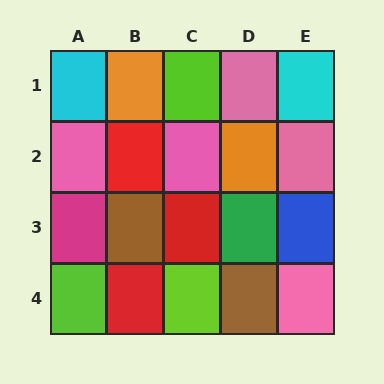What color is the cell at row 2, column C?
Pink.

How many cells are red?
3 cells are red.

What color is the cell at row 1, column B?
Orange.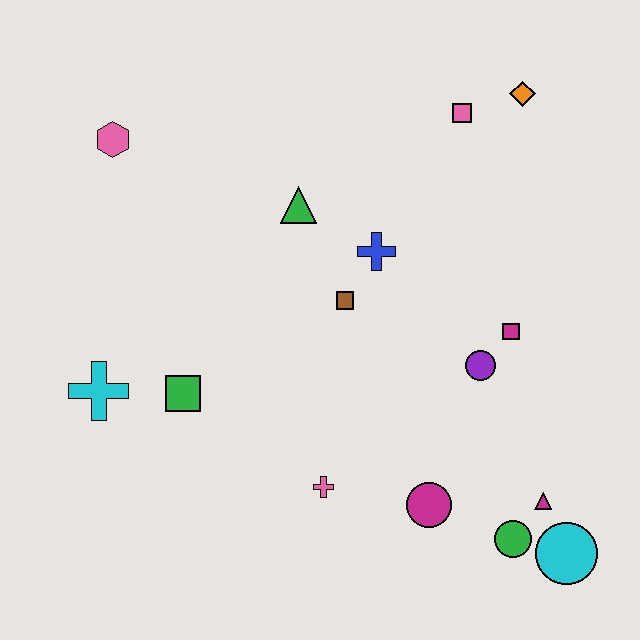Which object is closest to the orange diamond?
The pink square is closest to the orange diamond.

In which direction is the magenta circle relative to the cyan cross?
The magenta circle is to the right of the cyan cross.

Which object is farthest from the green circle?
The pink hexagon is farthest from the green circle.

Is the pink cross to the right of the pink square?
No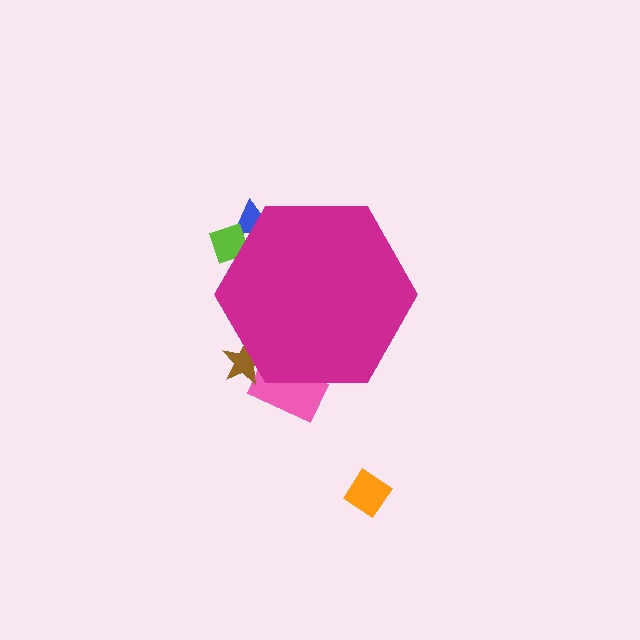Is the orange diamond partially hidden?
No, the orange diamond is fully visible.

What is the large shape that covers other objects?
A magenta hexagon.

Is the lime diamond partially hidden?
Yes, the lime diamond is partially hidden behind the magenta hexagon.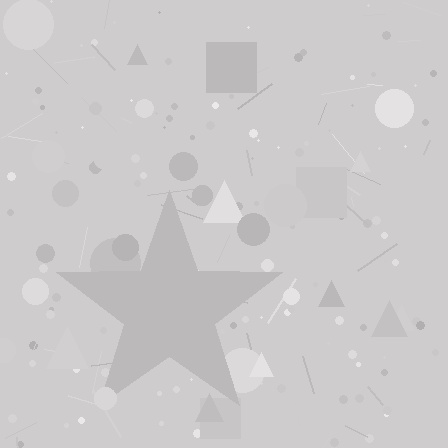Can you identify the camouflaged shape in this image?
The camouflaged shape is a star.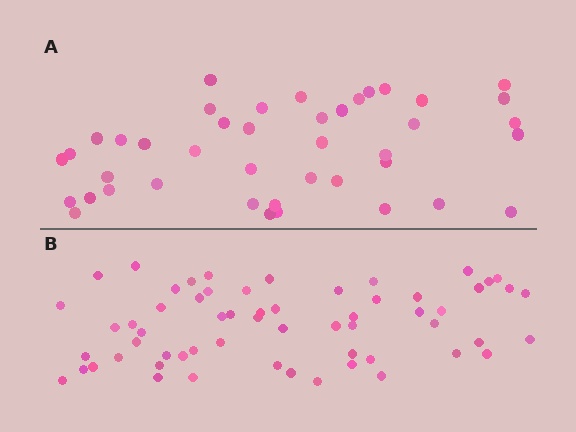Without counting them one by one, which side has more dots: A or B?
Region B (the bottom region) has more dots.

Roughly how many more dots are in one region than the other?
Region B has approximately 20 more dots than region A.